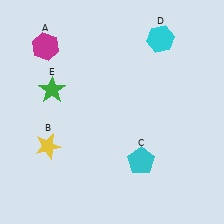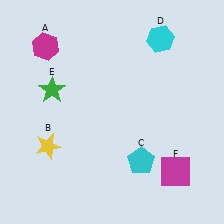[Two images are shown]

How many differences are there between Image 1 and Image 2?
There is 1 difference between the two images.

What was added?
A magenta square (F) was added in Image 2.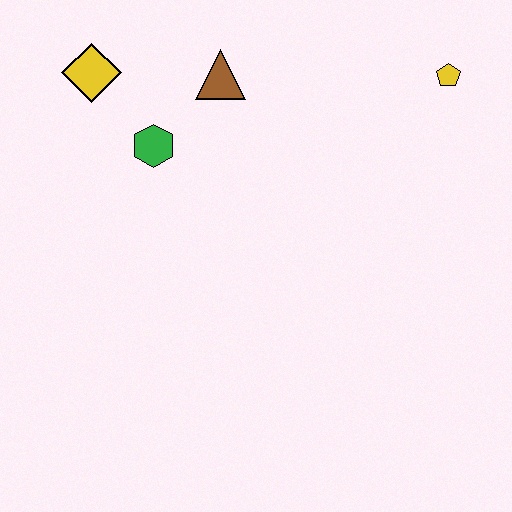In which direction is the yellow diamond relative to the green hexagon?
The yellow diamond is above the green hexagon.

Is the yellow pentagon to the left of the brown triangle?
No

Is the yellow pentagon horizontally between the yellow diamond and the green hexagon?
No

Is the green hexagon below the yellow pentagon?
Yes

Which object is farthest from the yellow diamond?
The yellow pentagon is farthest from the yellow diamond.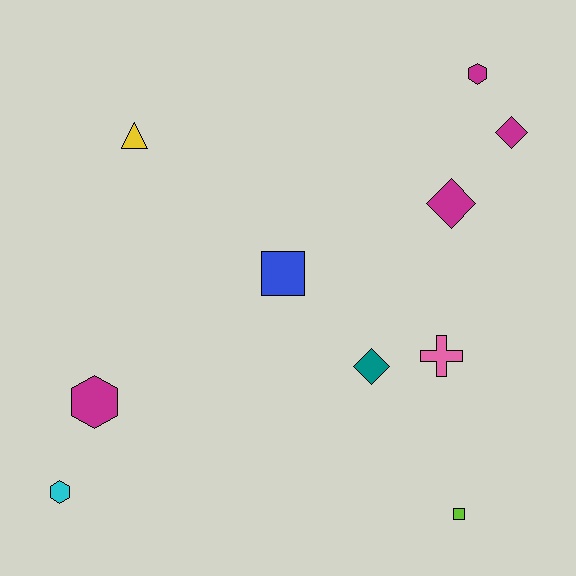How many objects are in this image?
There are 10 objects.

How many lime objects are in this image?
There is 1 lime object.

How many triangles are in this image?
There is 1 triangle.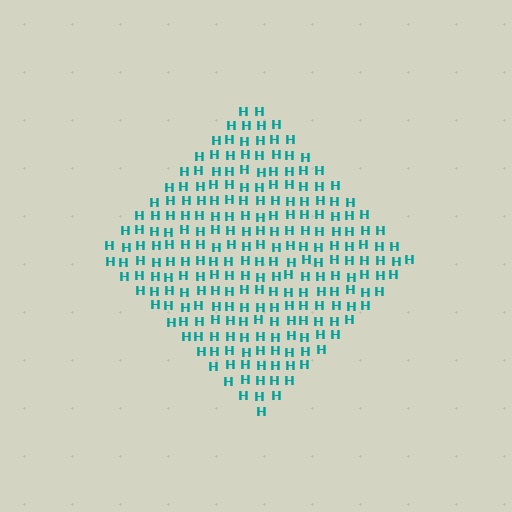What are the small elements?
The small elements are letter H's.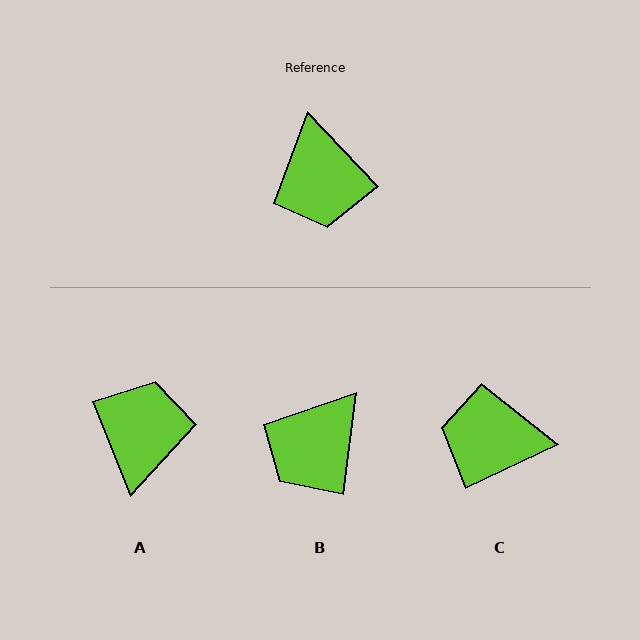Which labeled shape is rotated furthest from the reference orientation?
A, about 158 degrees away.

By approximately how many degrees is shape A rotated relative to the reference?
Approximately 158 degrees counter-clockwise.